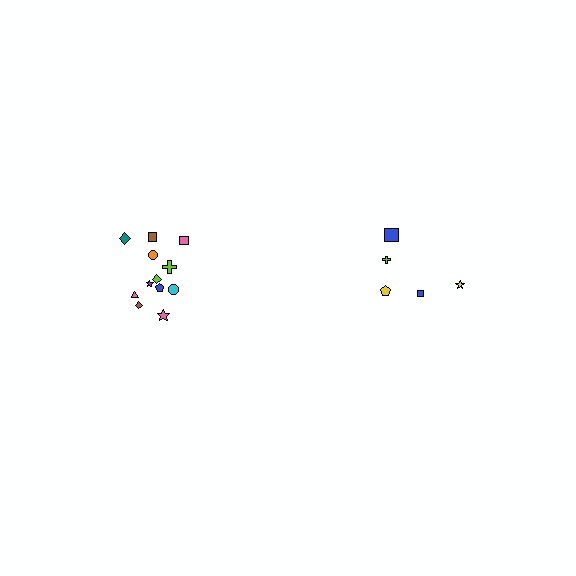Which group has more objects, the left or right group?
The left group.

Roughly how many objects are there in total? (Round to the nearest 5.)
Roughly 15 objects in total.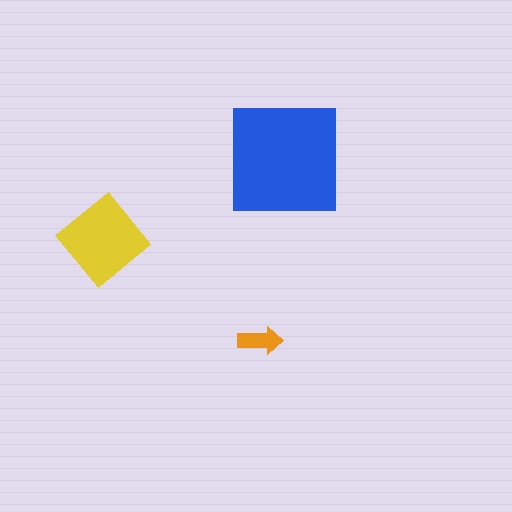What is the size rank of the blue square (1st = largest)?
1st.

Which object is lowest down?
The orange arrow is bottommost.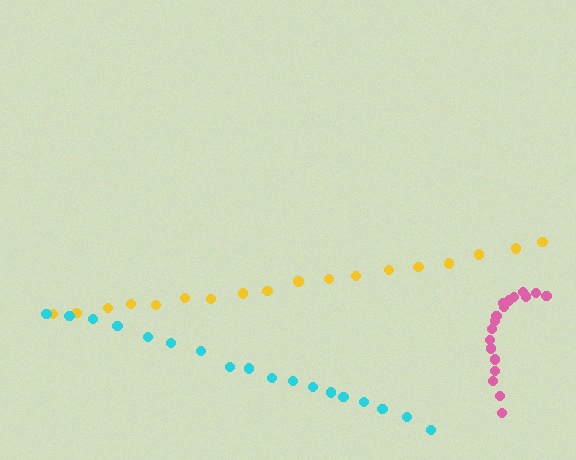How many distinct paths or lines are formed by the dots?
There are 3 distinct paths.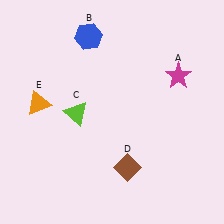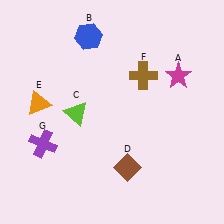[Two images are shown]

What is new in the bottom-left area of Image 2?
A purple cross (G) was added in the bottom-left area of Image 2.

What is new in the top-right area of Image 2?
A brown cross (F) was added in the top-right area of Image 2.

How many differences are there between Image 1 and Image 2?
There are 2 differences between the two images.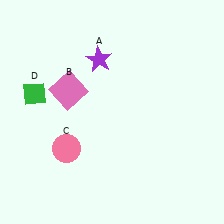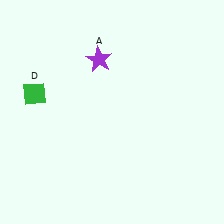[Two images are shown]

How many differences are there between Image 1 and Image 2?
There are 2 differences between the two images.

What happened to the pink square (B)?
The pink square (B) was removed in Image 2. It was in the top-left area of Image 1.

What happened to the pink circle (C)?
The pink circle (C) was removed in Image 2. It was in the bottom-left area of Image 1.